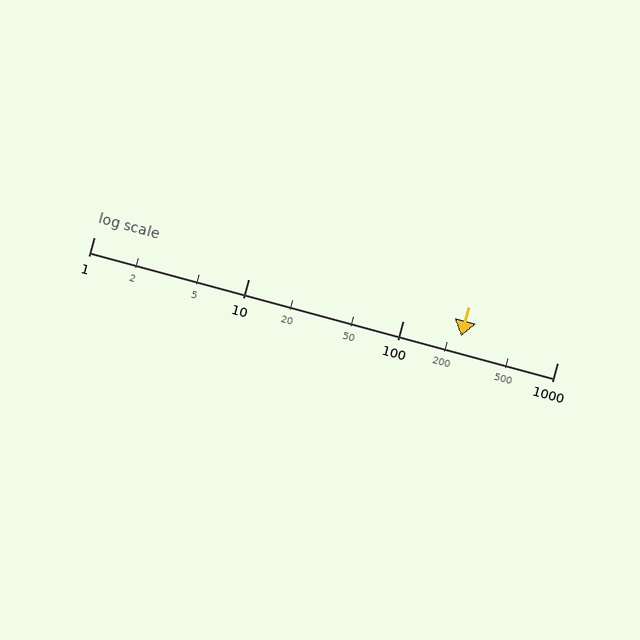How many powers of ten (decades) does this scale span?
The scale spans 3 decades, from 1 to 1000.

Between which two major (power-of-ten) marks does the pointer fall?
The pointer is between 100 and 1000.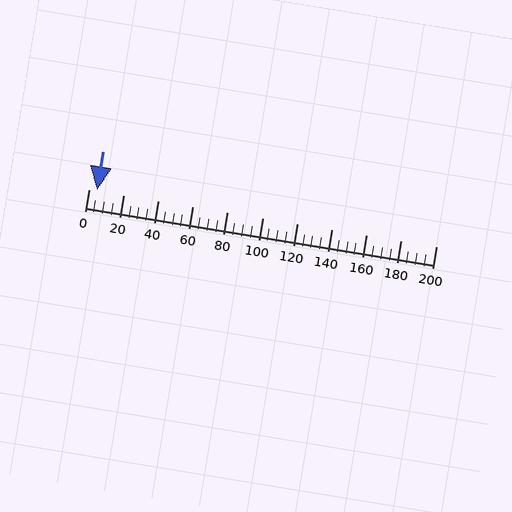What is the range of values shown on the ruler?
The ruler shows values from 0 to 200.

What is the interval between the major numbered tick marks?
The major tick marks are spaced 20 units apart.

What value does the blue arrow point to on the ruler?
The blue arrow points to approximately 5.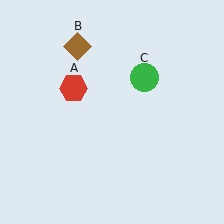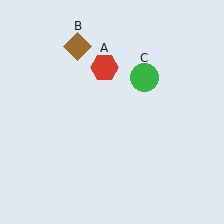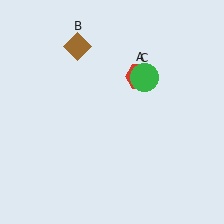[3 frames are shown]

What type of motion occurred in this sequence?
The red hexagon (object A) rotated clockwise around the center of the scene.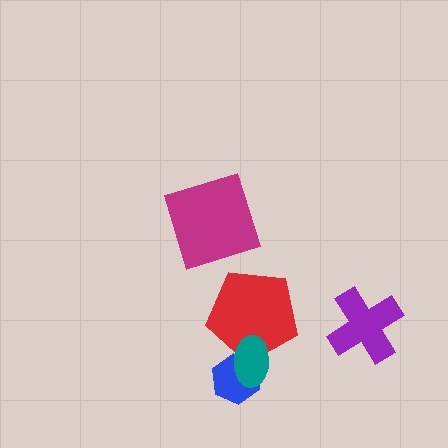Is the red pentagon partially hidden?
Yes, it is partially covered by another shape.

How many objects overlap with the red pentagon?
2 objects overlap with the red pentagon.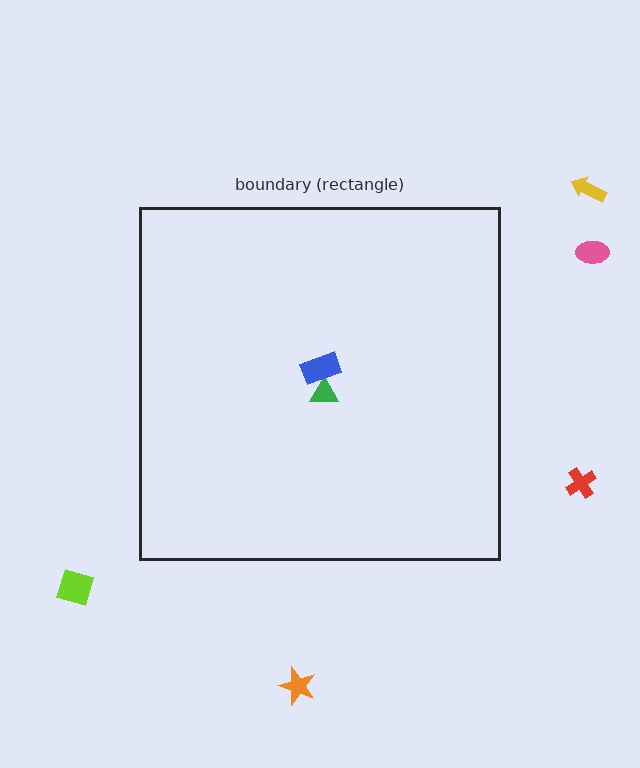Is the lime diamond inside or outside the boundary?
Outside.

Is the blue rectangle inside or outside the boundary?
Inside.